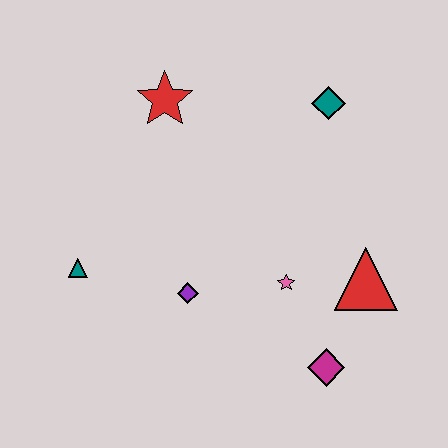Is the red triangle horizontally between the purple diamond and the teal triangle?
No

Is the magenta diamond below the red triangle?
Yes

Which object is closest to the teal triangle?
The purple diamond is closest to the teal triangle.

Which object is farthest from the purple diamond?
The teal diamond is farthest from the purple diamond.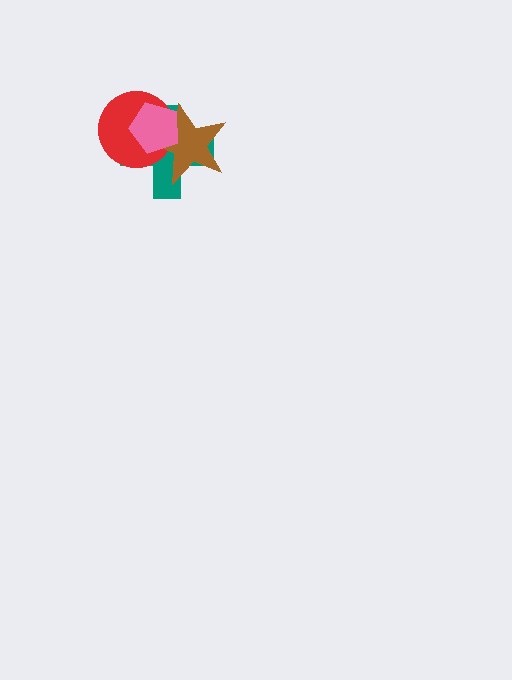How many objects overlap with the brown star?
3 objects overlap with the brown star.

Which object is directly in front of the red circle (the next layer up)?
The brown star is directly in front of the red circle.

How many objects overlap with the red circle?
3 objects overlap with the red circle.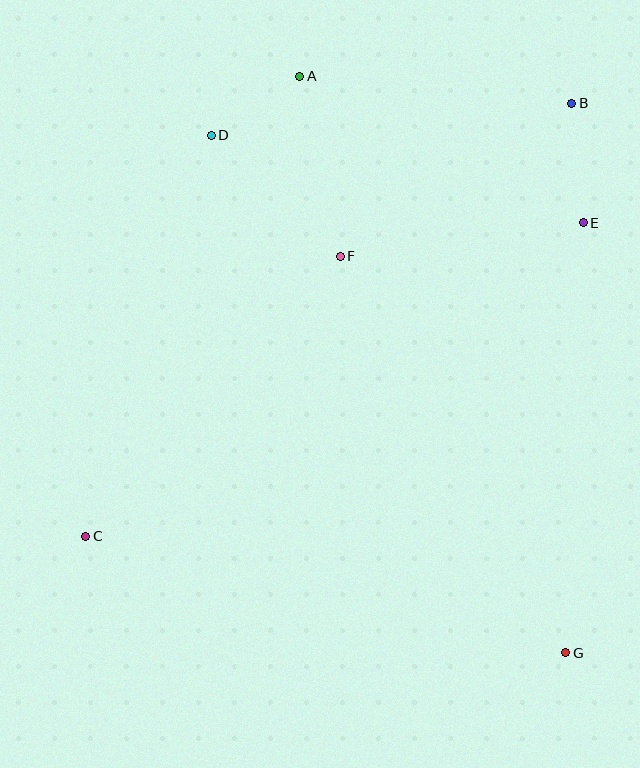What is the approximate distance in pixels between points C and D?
The distance between C and D is approximately 420 pixels.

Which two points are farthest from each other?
Points B and C are farthest from each other.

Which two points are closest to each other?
Points A and D are closest to each other.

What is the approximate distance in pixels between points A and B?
The distance between A and B is approximately 273 pixels.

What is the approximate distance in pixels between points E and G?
The distance between E and G is approximately 431 pixels.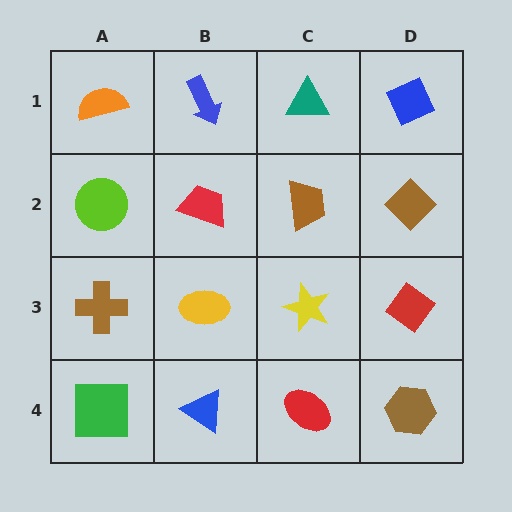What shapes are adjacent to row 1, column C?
A brown trapezoid (row 2, column C), a blue arrow (row 1, column B), a blue diamond (row 1, column D).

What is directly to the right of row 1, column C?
A blue diamond.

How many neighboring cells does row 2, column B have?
4.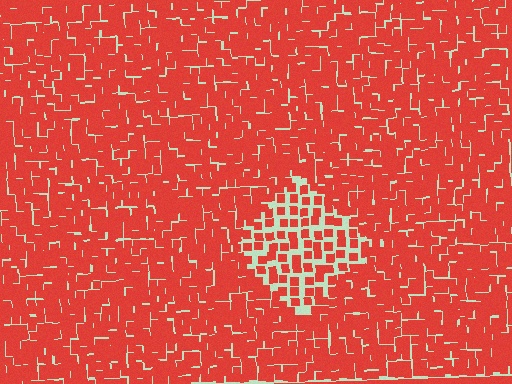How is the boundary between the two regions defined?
The boundary is defined by a change in element density (approximately 2.0x ratio). All elements are the same color, size, and shape.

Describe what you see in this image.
The image contains small red elements arranged at two different densities. A diamond-shaped region is visible where the elements are less densely packed than the surrounding area.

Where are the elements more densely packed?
The elements are more densely packed outside the diamond boundary.